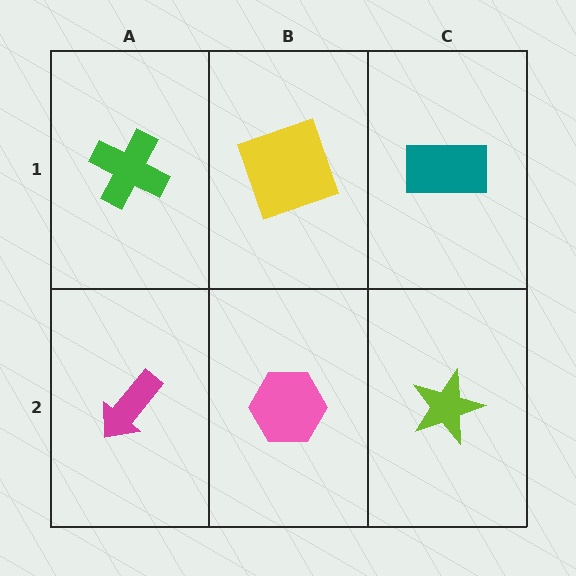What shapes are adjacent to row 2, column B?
A yellow square (row 1, column B), a magenta arrow (row 2, column A), a lime star (row 2, column C).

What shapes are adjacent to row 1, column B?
A pink hexagon (row 2, column B), a green cross (row 1, column A), a teal rectangle (row 1, column C).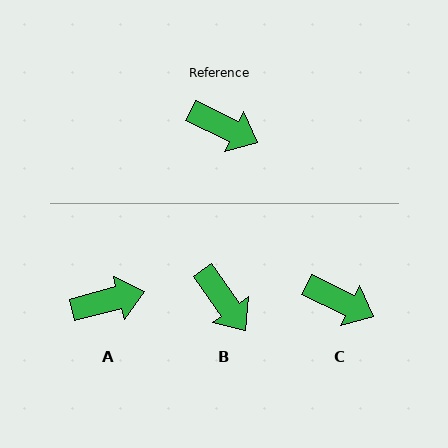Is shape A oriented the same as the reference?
No, it is off by about 41 degrees.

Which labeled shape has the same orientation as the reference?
C.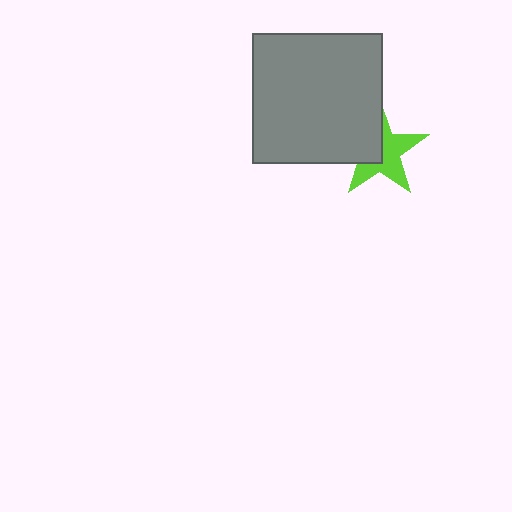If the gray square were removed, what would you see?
You would see the complete lime star.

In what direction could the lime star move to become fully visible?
The lime star could move toward the lower-right. That would shift it out from behind the gray square entirely.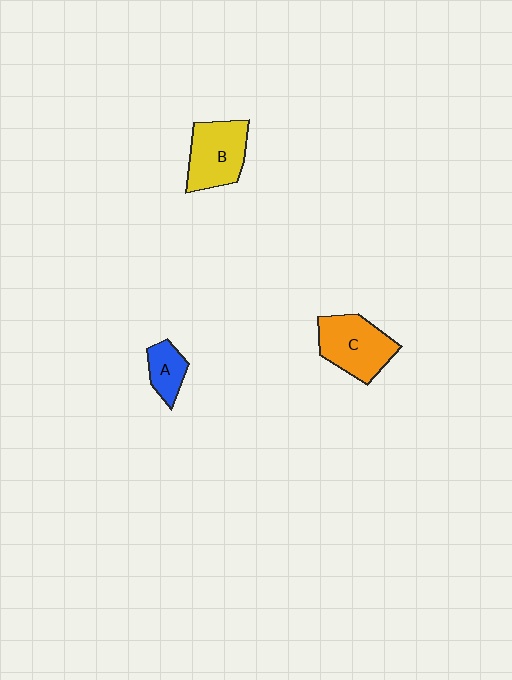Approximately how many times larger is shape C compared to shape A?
Approximately 2.1 times.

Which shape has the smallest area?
Shape A (blue).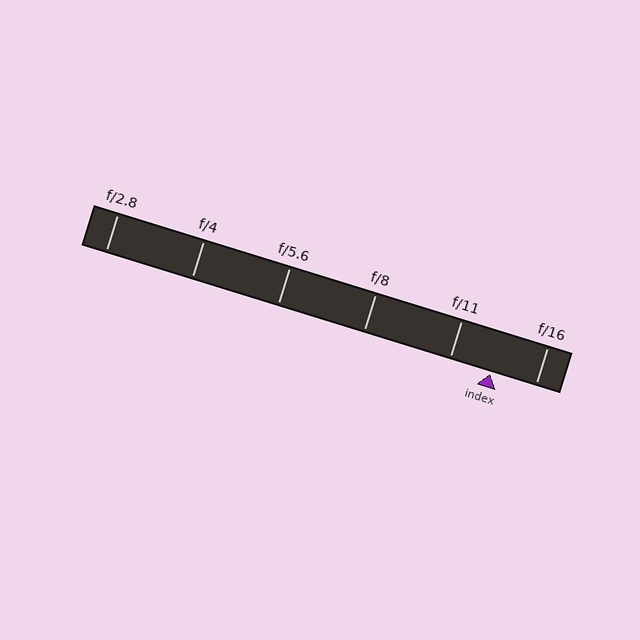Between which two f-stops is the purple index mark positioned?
The index mark is between f/11 and f/16.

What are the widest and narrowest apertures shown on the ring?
The widest aperture shown is f/2.8 and the narrowest is f/16.